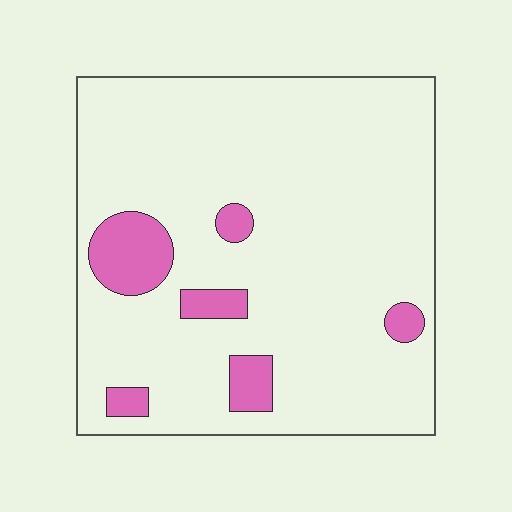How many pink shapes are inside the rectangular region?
6.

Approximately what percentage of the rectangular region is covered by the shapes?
Approximately 10%.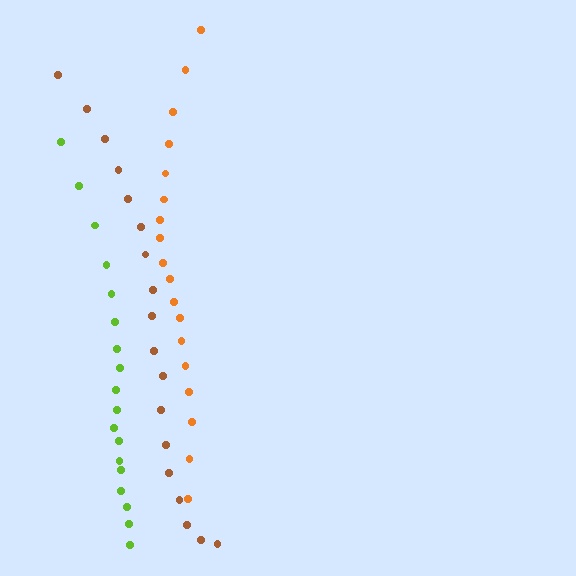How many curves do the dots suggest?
There are 3 distinct paths.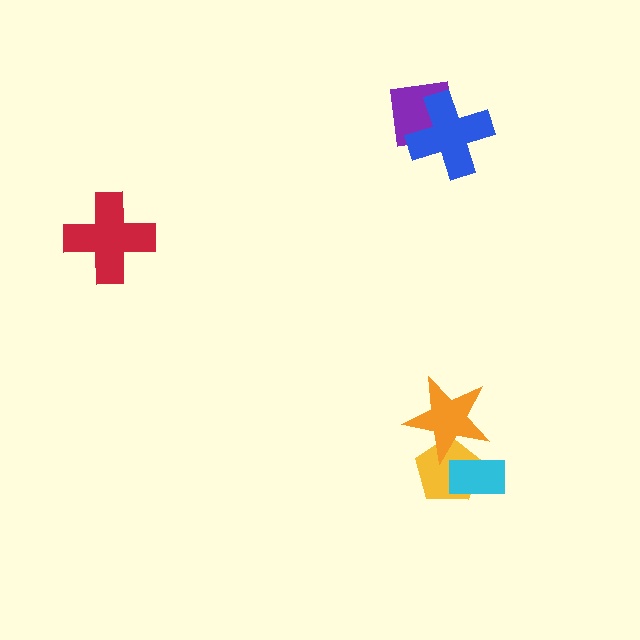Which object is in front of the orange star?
The cyan rectangle is in front of the orange star.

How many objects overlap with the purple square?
1 object overlaps with the purple square.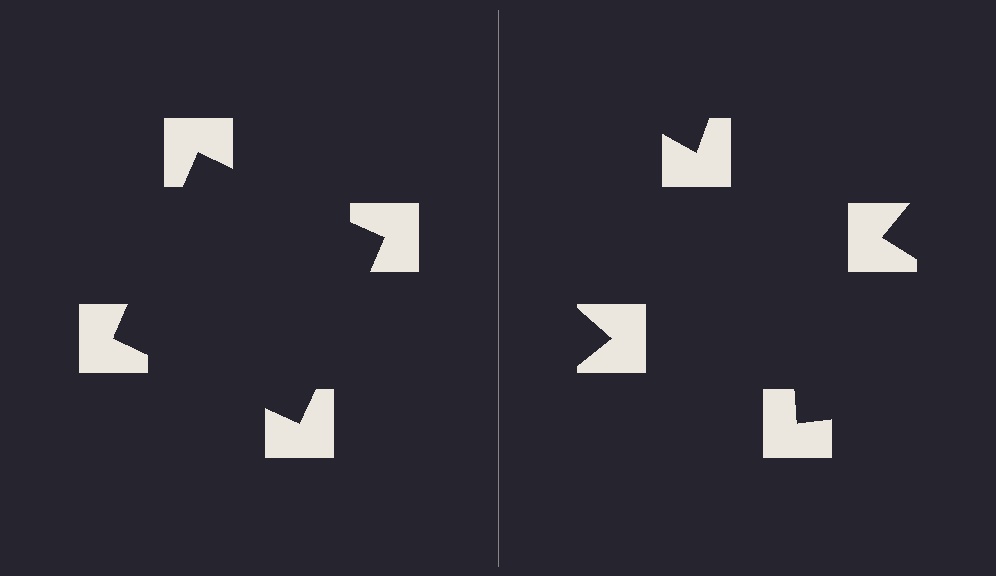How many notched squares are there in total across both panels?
8 — 4 on each side.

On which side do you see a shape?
An illusory square appears on the left side. On the right side the wedge cuts are rotated, so no coherent shape forms.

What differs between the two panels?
The notched squares are positioned identically on both sides; only the wedge orientations differ. On the left they align to a square; on the right they are misaligned.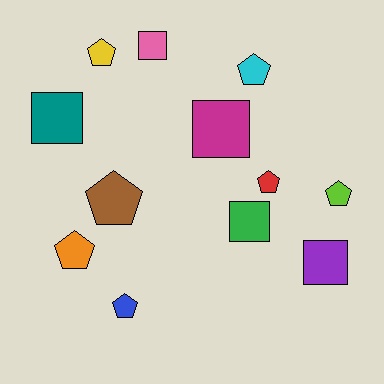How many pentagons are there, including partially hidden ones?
There are 7 pentagons.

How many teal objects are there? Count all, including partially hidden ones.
There is 1 teal object.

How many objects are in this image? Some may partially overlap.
There are 12 objects.